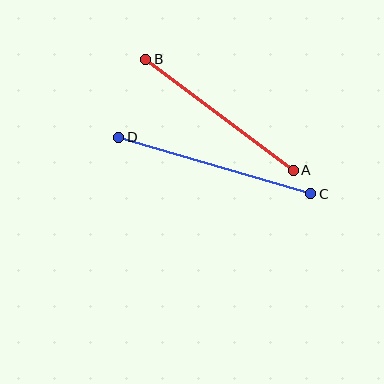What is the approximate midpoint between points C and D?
The midpoint is at approximately (215, 165) pixels.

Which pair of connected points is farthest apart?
Points C and D are farthest apart.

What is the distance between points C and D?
The distance is approximately 200 pixels.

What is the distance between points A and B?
The distance is approximately 185 pixels.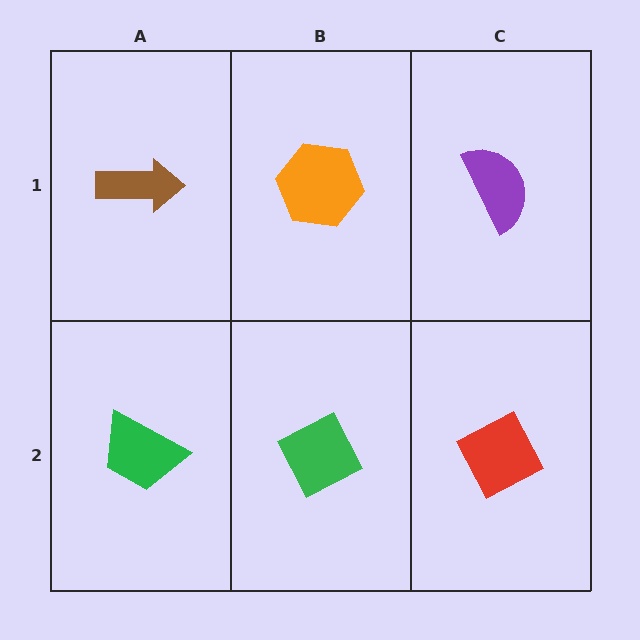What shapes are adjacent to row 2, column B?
An orange hexagon (row 1, column B), a green trapezoid (row 2, column A), a red diamond (row 2, column C).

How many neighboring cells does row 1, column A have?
2.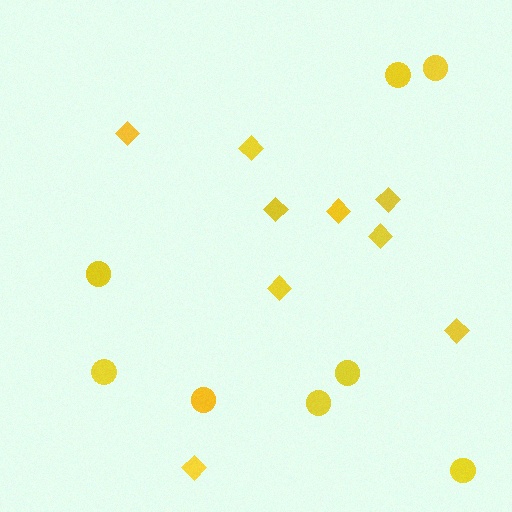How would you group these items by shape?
There are 2 groups: one group of circles (8) and one group of diamonds (9).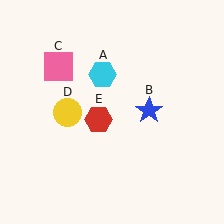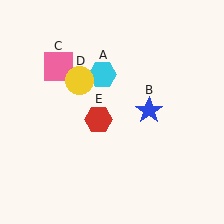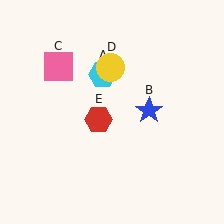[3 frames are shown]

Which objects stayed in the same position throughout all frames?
Cyan hexagon (object A) and blue star (object B) and pink square (object C) and red hexagon (object E) remained stationary.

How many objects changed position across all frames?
1 object changed position: yellow circle (object D).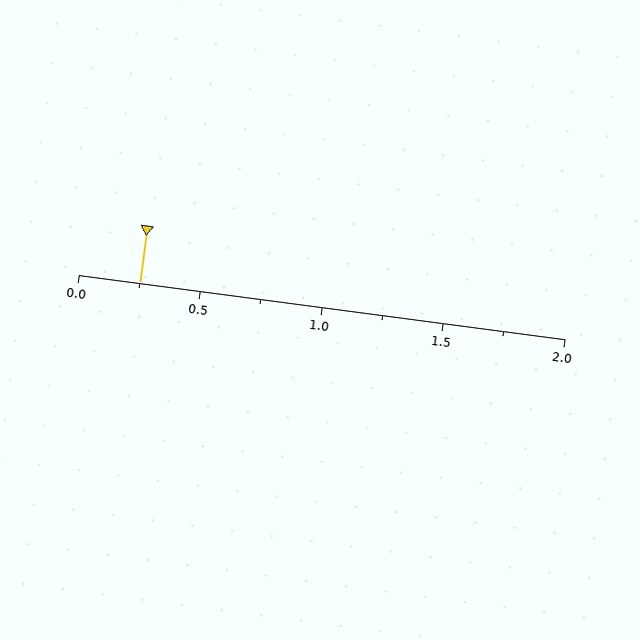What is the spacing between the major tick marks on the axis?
The major ticks are spaced 0.5 apart.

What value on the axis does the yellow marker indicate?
The marker indicates approximately 0.25.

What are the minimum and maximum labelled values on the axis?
The axis runs from 0.0 to 2.0.